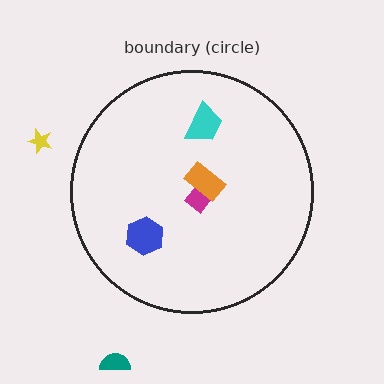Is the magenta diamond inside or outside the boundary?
Inside.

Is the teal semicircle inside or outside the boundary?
Outside.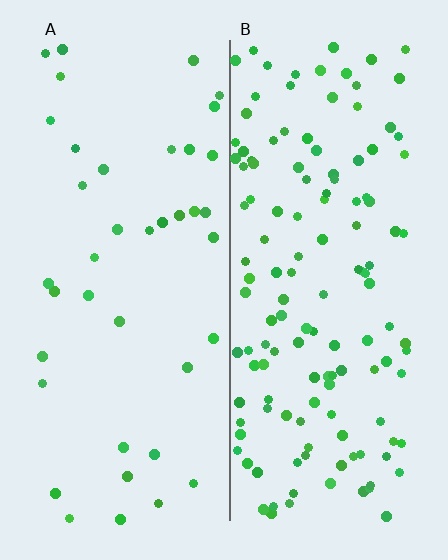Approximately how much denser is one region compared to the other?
Approximately 3.5× — region B over region A.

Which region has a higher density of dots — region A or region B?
B (the right).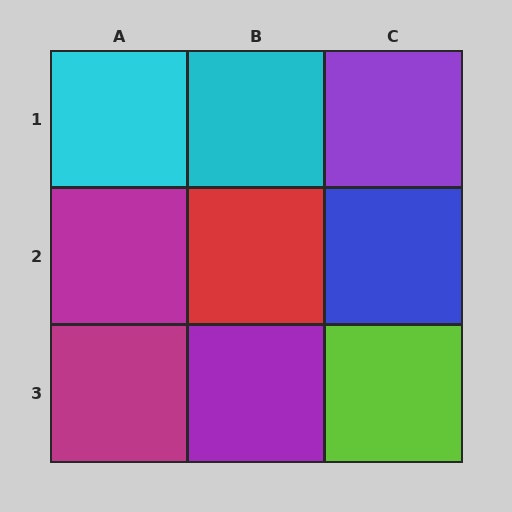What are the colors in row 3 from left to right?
Magenta, purple, lime.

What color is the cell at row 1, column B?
Cyan.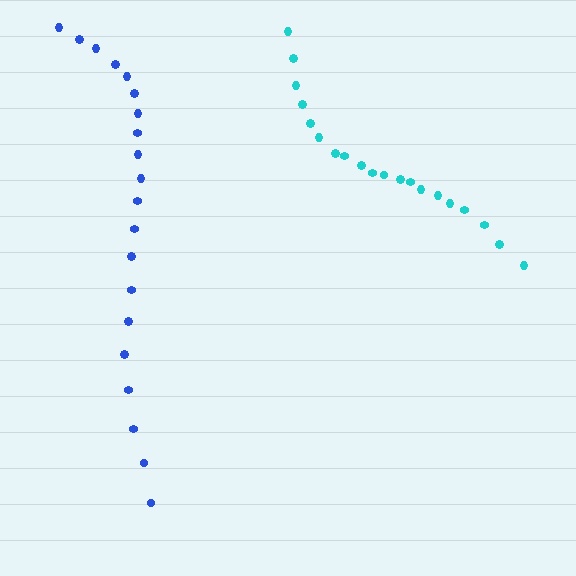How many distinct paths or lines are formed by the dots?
There are 2 distinct paths.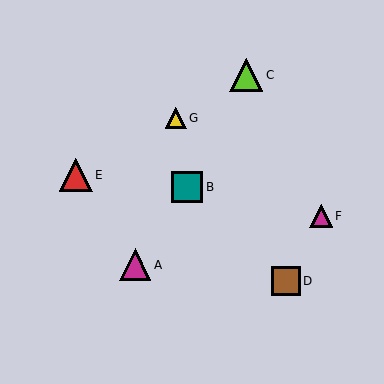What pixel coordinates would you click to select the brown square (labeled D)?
Click at (286, 281) to select the brown square D.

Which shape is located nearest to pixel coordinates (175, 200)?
The teal square (labeled B) at (187, 187) is nearest to that location.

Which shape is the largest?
The lime triangle (labeled C) is the largest.